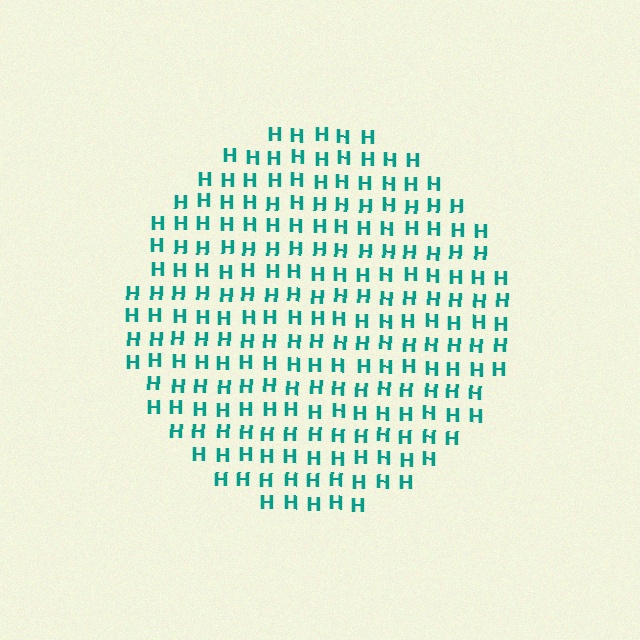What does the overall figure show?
The overall figure shows a circle.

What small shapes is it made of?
It is made of small letter H's.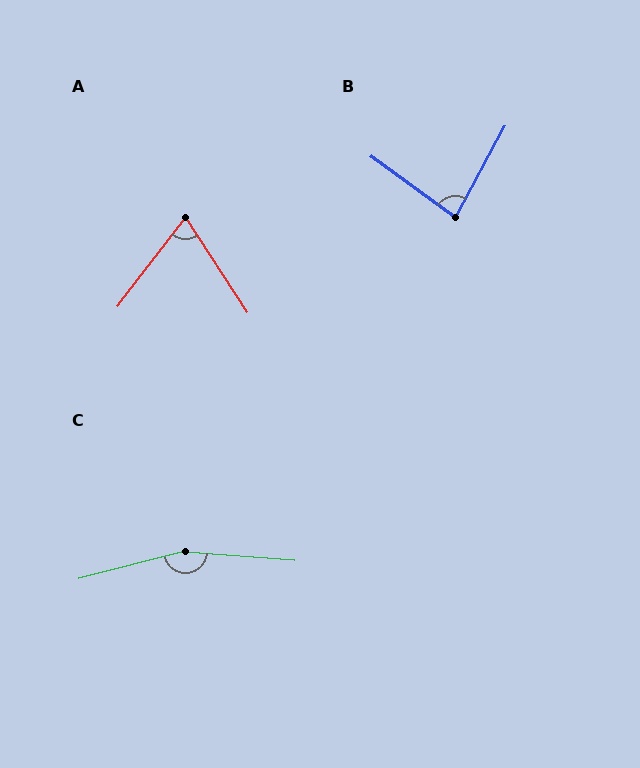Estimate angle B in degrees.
Approximately 82 degrees.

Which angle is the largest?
C, at approximately 161 degrees.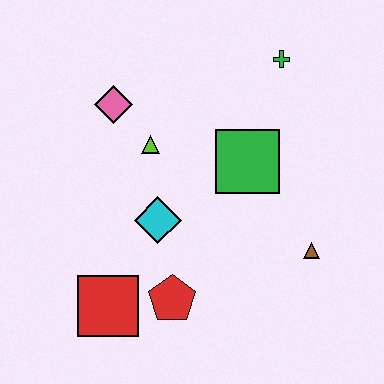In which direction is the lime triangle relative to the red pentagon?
The lime triangle is above the red pentagon.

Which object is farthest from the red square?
The green cross is farthest from the red square.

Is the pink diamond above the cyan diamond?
Yes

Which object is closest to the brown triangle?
The green square is closest to the brown triangle.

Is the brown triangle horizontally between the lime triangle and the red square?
No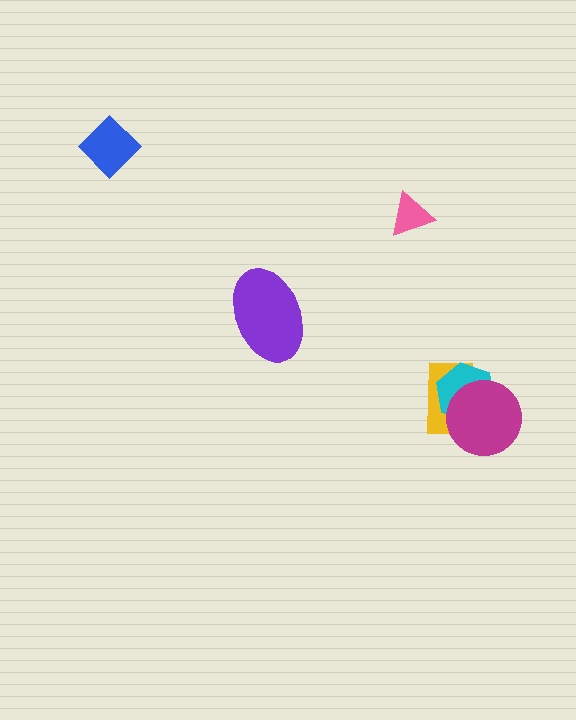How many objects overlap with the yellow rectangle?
2 objects overlap with the yellow rectangle.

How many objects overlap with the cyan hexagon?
2 objects overlap with the cyan hexagon.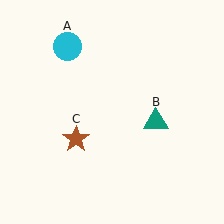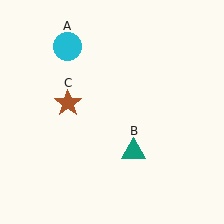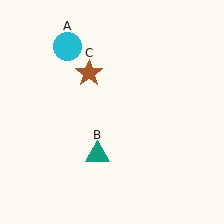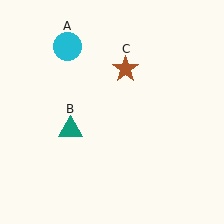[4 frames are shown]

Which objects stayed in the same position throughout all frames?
Cyan circle (object A) remained stationary.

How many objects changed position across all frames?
2 objects changed position: teal triangle (object B), brown star (object C).